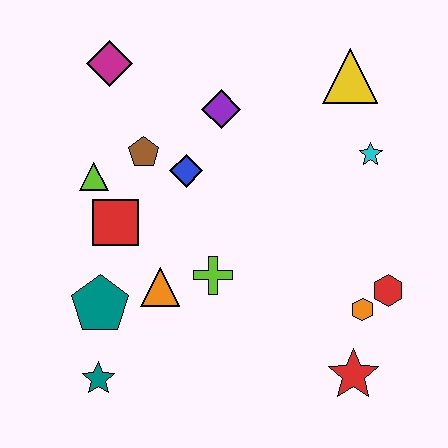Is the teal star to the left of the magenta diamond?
Yes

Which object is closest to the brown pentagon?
The blue diamond is closest to the brown pentagon.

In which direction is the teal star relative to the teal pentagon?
The teal star is below the teal pentagon.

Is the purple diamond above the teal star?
Yes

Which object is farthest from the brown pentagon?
The red star is farthest from the brown pentagon.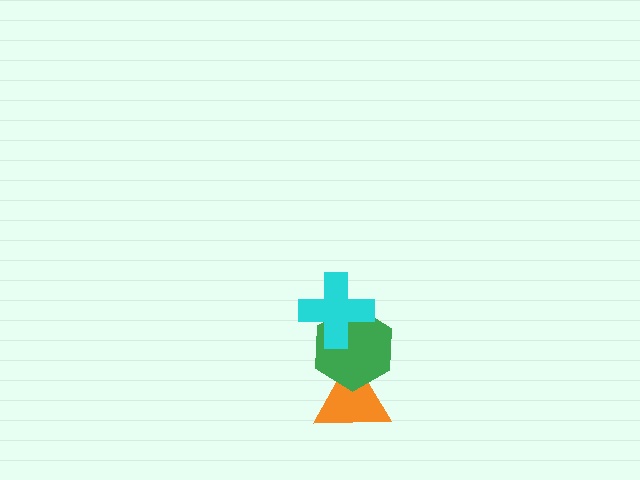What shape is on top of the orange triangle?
The green hexagon is on top of the orange triangle.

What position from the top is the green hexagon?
The green hexagon is 2nd from the top.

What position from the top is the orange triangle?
The orange triangle is 3rd from the top.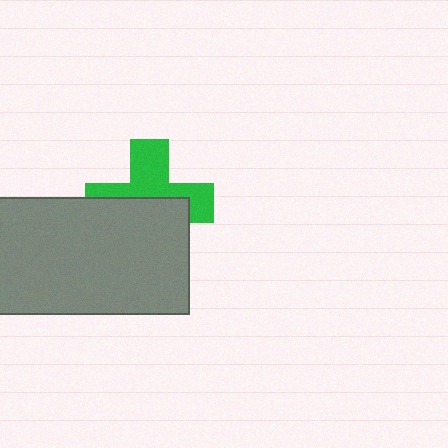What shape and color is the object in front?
The object in front is a gray rectangle.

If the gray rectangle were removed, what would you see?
You would see the complete green cross.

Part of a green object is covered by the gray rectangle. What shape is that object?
It is a cross.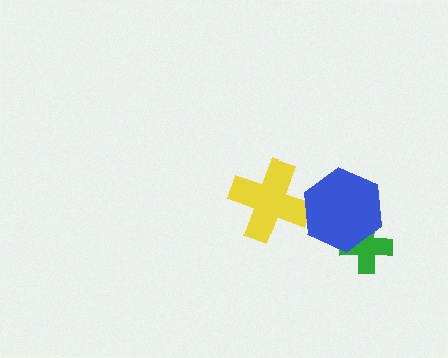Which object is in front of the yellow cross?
The blue hexagon is in front of the yellow cross.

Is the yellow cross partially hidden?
Yes, it is partially covered by another shape.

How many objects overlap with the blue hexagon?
2 objects overlap with the blue hexagon.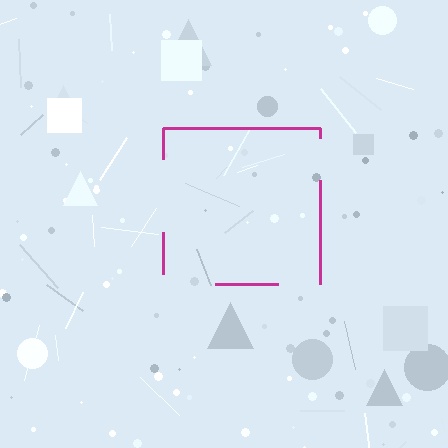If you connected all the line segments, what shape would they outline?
They would outline a square.